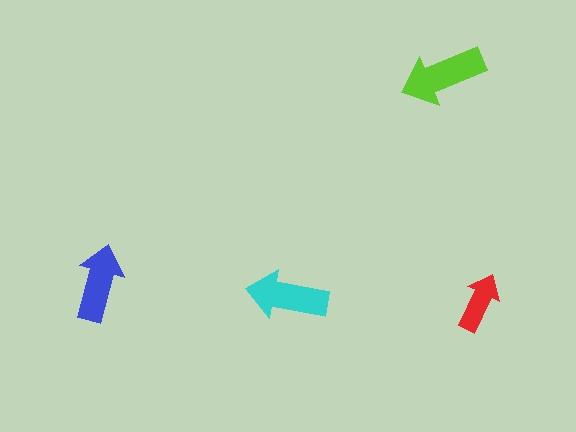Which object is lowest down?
The red arrow is bottommost.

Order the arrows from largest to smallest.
the lime one, the cyan one, the blue one, the red one.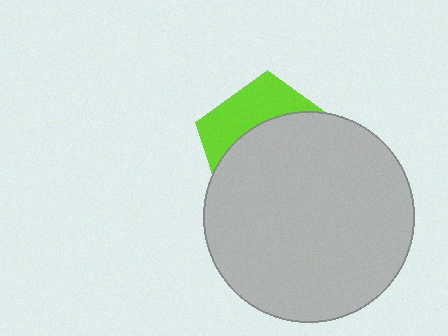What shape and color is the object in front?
The object in front is a light gray circle.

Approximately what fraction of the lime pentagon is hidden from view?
Roughly 67% of the lime pentagon is hidden behind the light gray circle.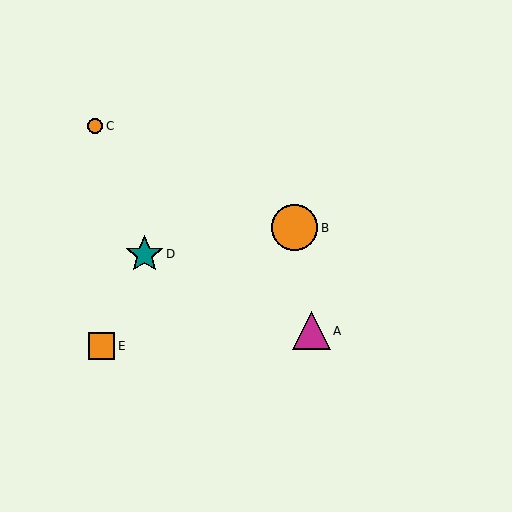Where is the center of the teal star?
The center of the teal star is at (144, 254).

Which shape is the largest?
The orange circle (labeled B) is the largest.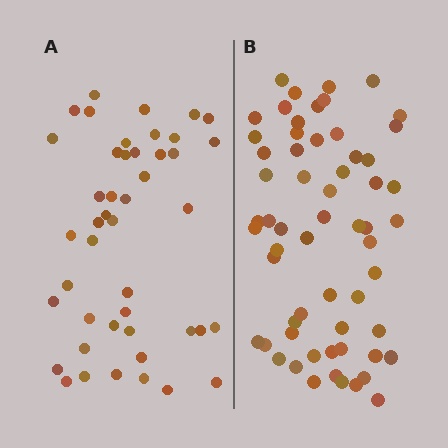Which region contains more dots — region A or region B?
Region B (the right region) has more dots.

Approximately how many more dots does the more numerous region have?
Region B has approximately 15 more dots than region A.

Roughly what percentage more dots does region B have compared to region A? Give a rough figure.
About 35% more.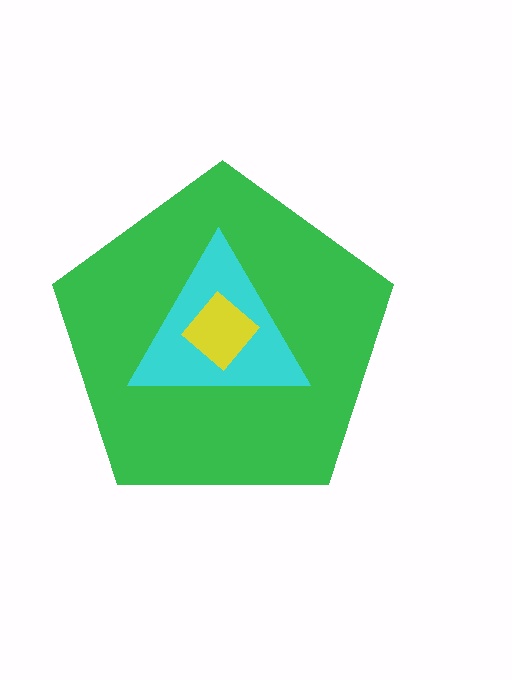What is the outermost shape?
The green pentagon.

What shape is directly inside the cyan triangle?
The yellow diamond.